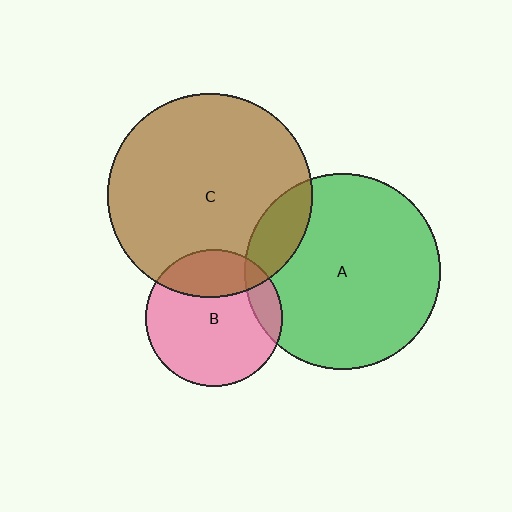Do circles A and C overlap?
Yes.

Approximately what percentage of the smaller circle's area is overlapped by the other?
Approximately 15%.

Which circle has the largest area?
Circle C (brown).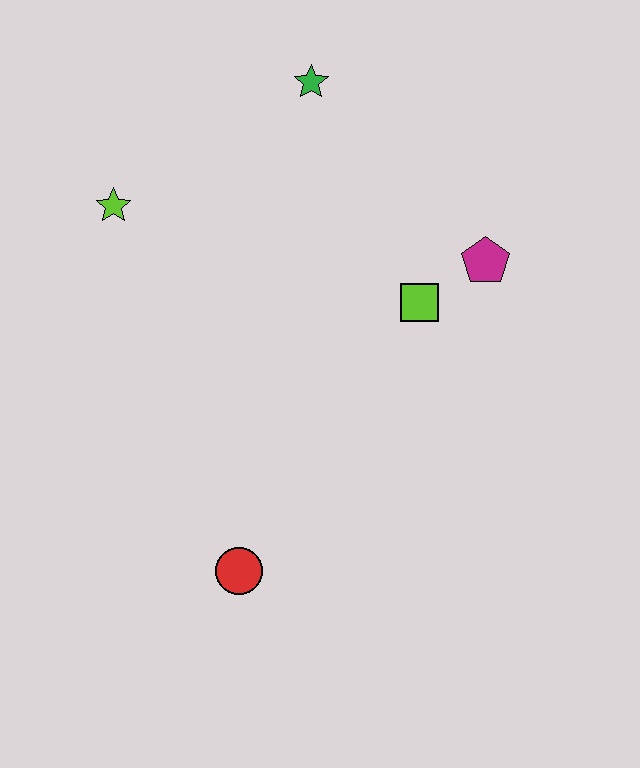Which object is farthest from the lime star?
The red circle is farthest from the lime star.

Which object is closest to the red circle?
The lime square is closest to the red circle.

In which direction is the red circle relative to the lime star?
The red circle is below the lime star.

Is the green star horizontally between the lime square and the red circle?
Yes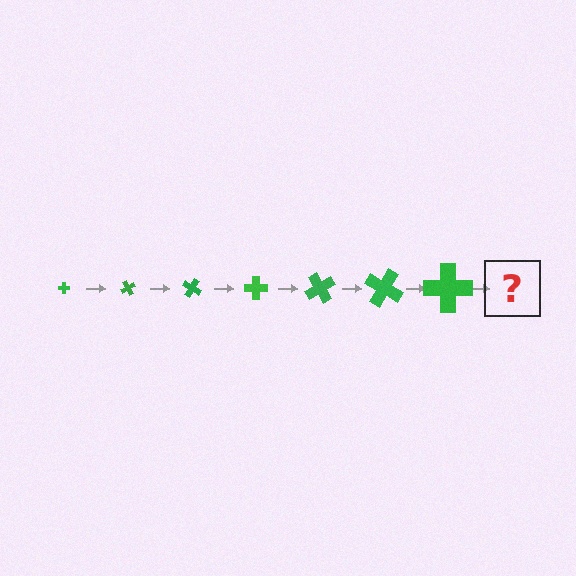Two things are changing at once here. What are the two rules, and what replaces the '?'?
The two rules are that the cross grows larger each step and it rotates 60 degrees each step. The '?' should be a cross, larger than the previous one and rotated 420 degrees from the start.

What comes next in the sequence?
The next element should be a cross, larger than the previous one and rotated 420 degrees from the start.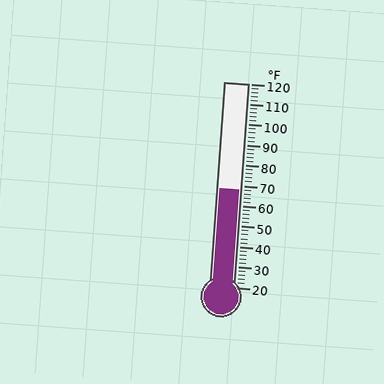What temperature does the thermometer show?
The thermometer shows approximately 68°F.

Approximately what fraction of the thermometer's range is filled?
The thermometer is filled to approximately 50% of its range.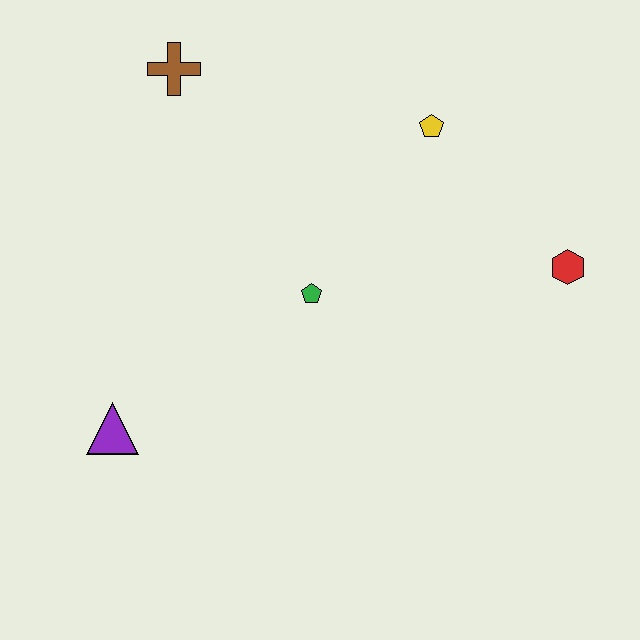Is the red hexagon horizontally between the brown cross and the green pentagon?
No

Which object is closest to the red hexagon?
The yellow pentagon is closest to the red hexagon.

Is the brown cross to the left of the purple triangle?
No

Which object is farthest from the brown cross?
The red hexagon is farthest from the brown cross.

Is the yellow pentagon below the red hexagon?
No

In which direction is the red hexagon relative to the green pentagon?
The red hexagon is to the right of the green pentagon.